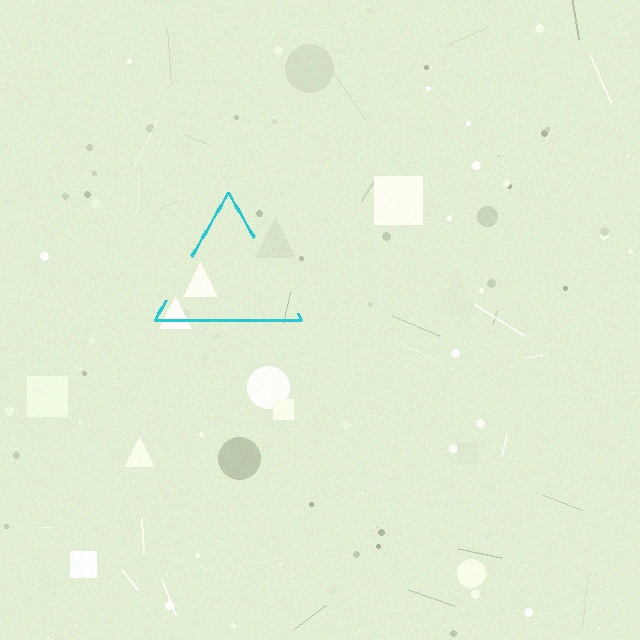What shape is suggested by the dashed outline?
The dashed outline suggests a triangle.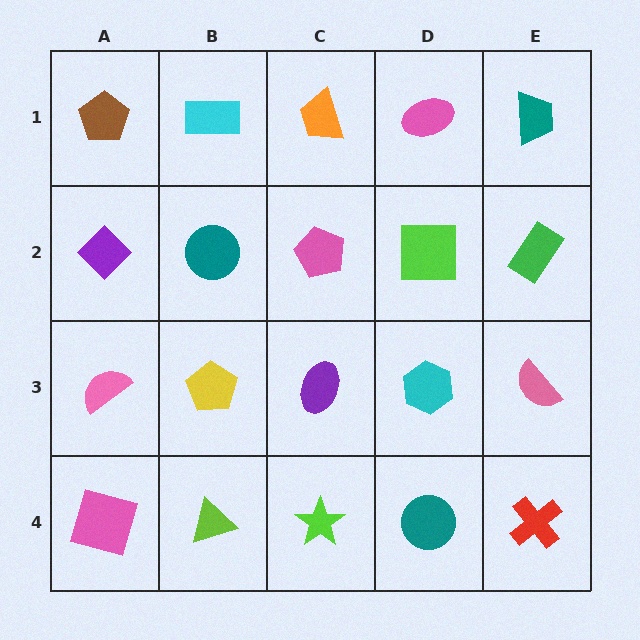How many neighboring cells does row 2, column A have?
3.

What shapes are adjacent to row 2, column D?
A pink ellipse (row 1, column D), a cyan hexagon (row 3, column D), a pink pentagon (row 2, column C), a green rectangle (row 2, column E).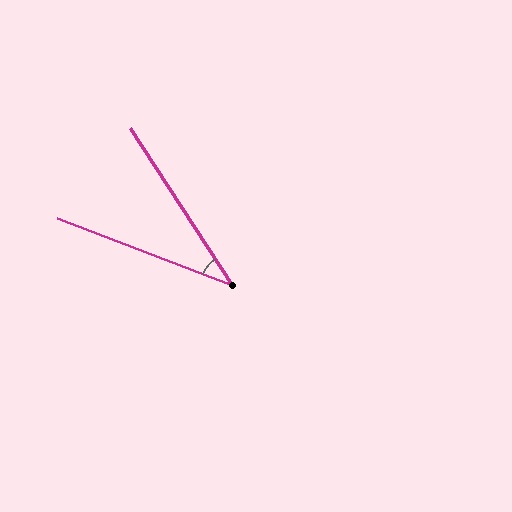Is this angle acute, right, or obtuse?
It is acute.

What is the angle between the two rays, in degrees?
Approximately 36 degrees.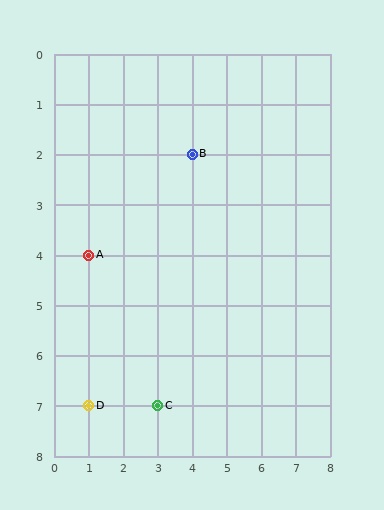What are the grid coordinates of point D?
Point D is at grid coordinates (1, 7).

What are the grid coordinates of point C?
Point C is at grid coordinates (3, 7).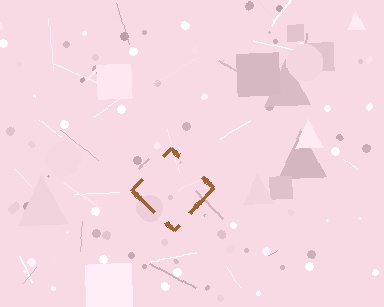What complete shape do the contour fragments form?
The contour fragments form a diamond.